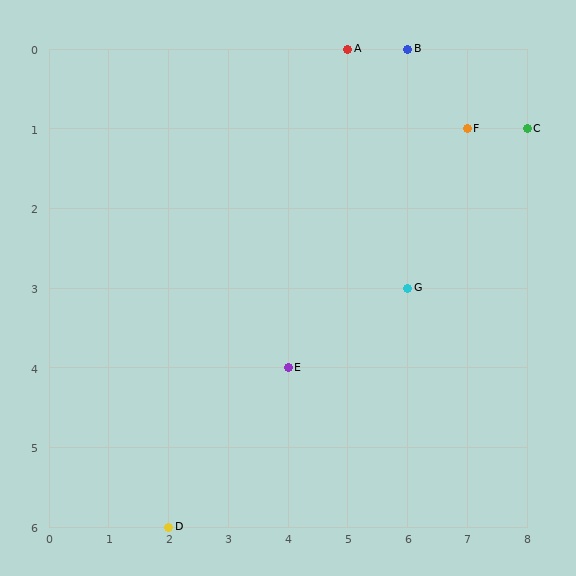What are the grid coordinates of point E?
Point E is at grid coordinates (4, 4).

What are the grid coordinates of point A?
Point A is at grid coordinates (5, 0).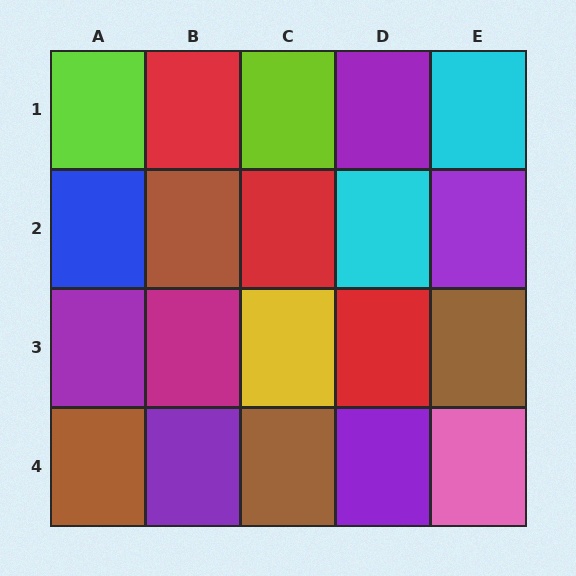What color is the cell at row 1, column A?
Lime.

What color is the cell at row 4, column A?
Brown.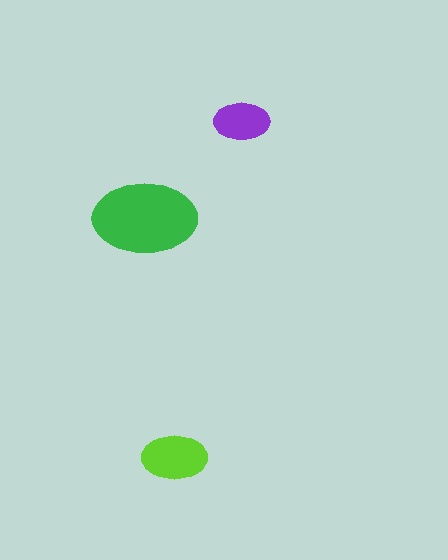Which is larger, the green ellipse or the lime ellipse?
The green one.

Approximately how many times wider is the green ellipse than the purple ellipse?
About 2 times wider.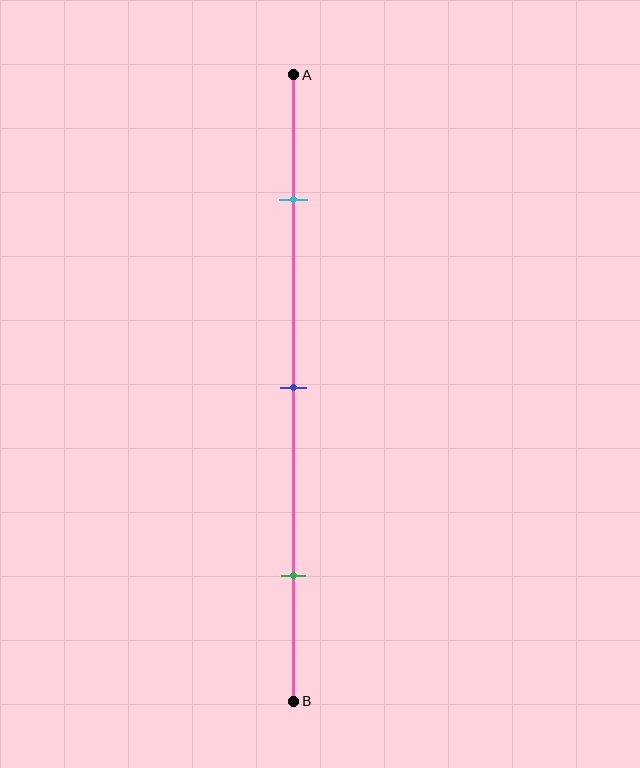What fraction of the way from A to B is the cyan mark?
The cyan mark is approximately 20% (0.2) of the way from A to B.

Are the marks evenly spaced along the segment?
Yes, the marks are approximately evenly spaced.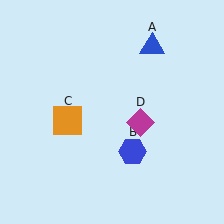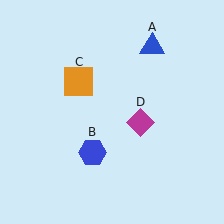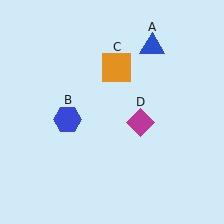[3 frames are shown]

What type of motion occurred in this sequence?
The blue hexagon (object B), orange square (object C) rotated clockwise around the center of the scene.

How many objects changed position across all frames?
2 objects changed position: blue hexagon (object B), orange square (object C).